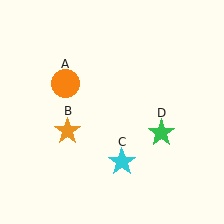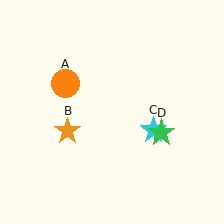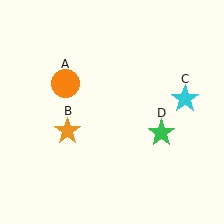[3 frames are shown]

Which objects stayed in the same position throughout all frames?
Orange circle (object A) and orange star (object B) and green star (object D) remained stationary.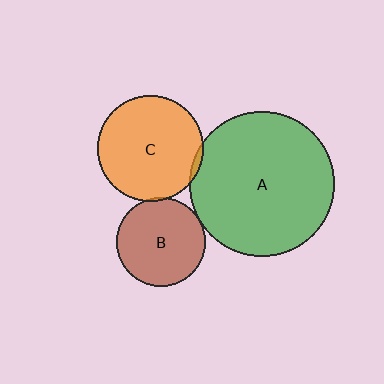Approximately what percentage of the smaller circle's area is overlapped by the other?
Approximately 5%.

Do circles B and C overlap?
Yes.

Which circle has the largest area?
Circle A (green).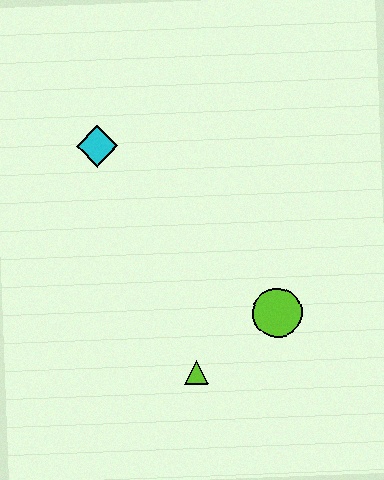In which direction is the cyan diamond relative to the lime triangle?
The cyan diamond is above the lime triangle.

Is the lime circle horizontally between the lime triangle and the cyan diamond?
No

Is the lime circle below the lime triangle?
No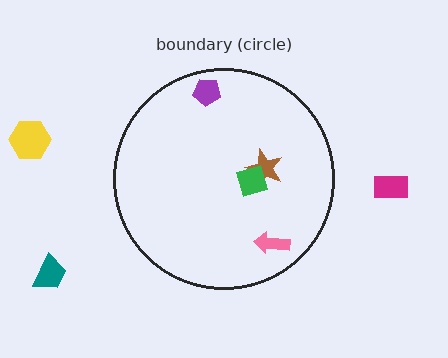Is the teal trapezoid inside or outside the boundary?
Outside.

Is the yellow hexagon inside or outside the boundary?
Outside.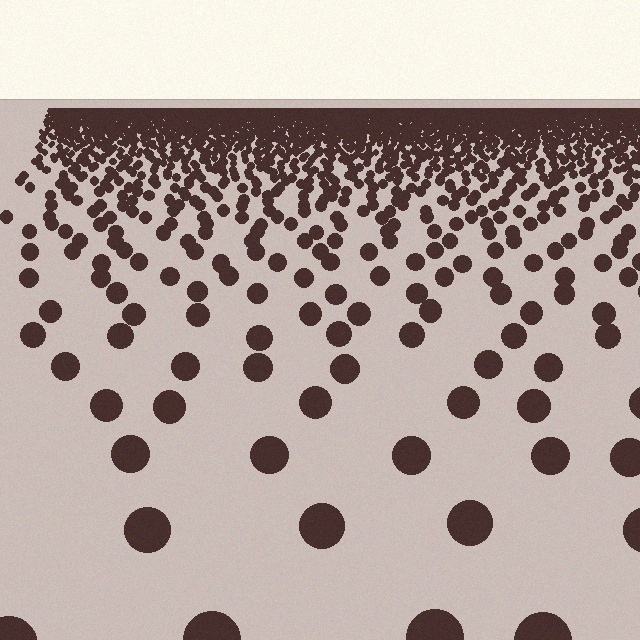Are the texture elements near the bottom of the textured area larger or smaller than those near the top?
Larger. Near the bottom, elements are closer to the viewer and appear at a bigger on-screen size.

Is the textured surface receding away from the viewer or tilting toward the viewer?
The surface is receding away from the viewer. Texture elements get smaller and denser toward the top.